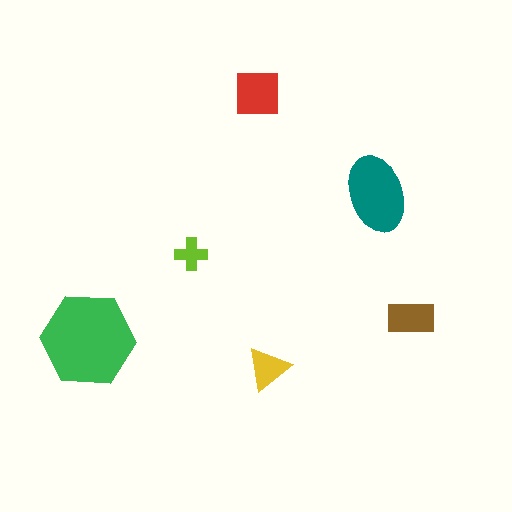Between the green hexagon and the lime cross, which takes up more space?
The green hexagon.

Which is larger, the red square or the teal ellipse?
The teal ellipse.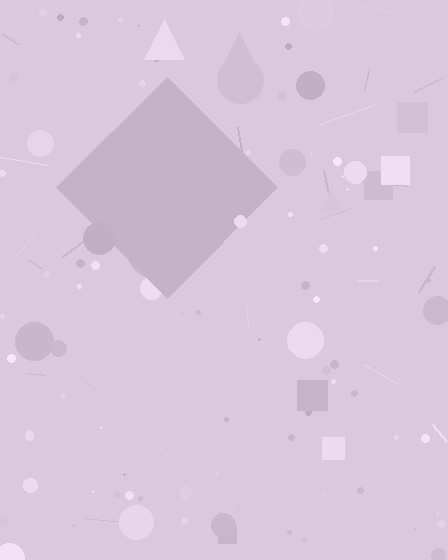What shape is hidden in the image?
A diamond is hidden in the image.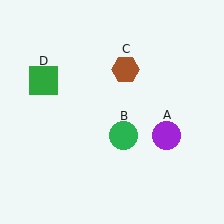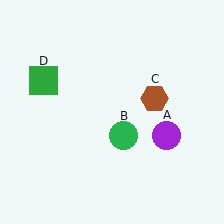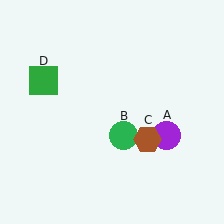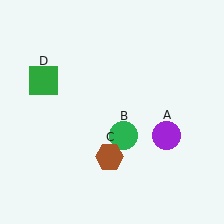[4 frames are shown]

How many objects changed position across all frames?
1 object changed position: brown hexagon (object C).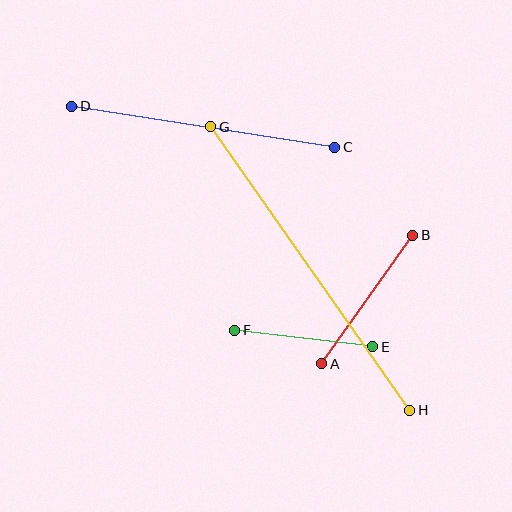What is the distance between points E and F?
The distance is approximately 139 pixels.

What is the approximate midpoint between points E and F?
The midpoint is at approximately (304, 338) pixels.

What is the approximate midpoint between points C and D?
The midpoint is at approximately (203, 127) pixels.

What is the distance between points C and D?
The distance is approximately 266 pixels.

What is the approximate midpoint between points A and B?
The midpoint is at approximately (367, 300) pixels.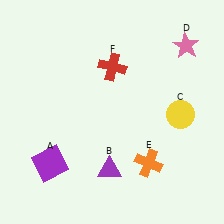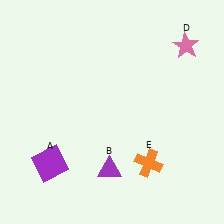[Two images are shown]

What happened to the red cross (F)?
The red cross (F) was removed in Image 2. It was in the top-right area of Image 1.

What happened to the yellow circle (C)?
The yellow circle (C) was removed in Image 2. It was in the bottom-right area of Image 1.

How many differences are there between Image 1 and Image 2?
There are 2 differences between the two images.